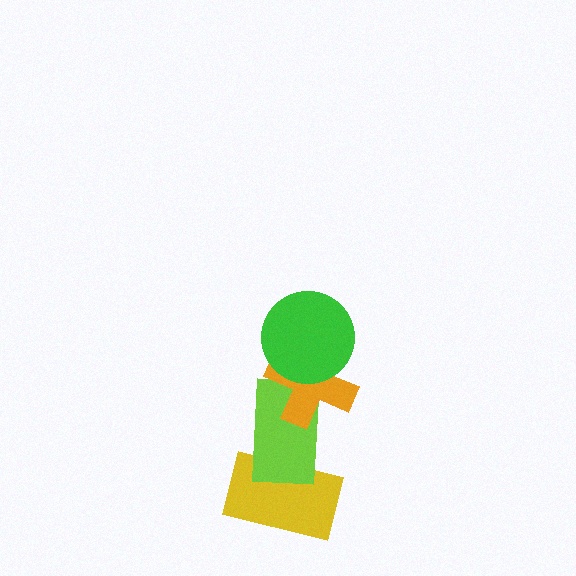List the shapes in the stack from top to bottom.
From top to bottom: the green circle, the orange cross, the lime rectangle, the yellow rectangle.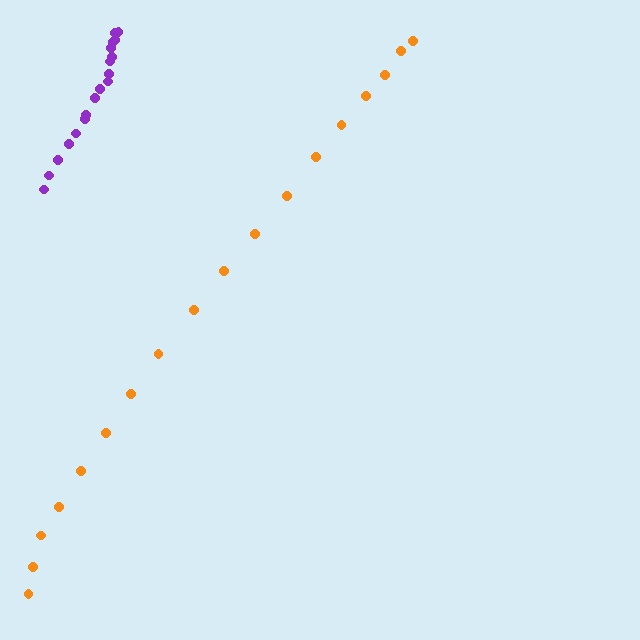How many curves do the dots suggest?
There are 2 distinct paths.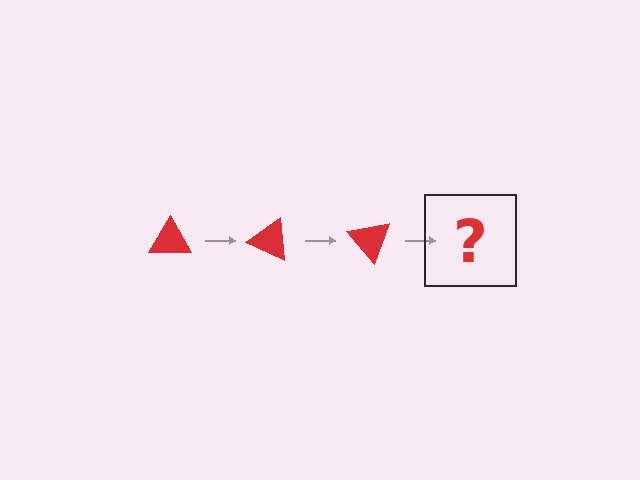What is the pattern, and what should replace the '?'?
The pattern is that the triangle rotates 25 degrees each step. The '?' should be a red triangle rotated 75 degrees.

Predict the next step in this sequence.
The next step is a red triangle rotated 75 degrees.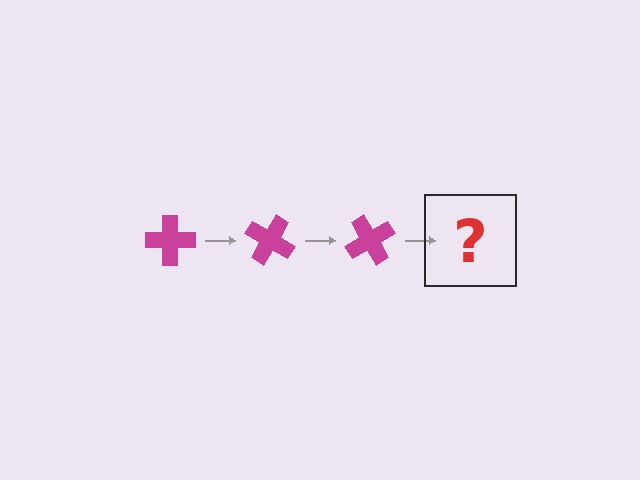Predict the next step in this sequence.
The next step is a magenta cross rotated 90 degrees.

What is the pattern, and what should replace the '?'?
The pattern is that the cross rotates 30 degrees each step. The '?' should be a magenta cross rotated 90 degrees.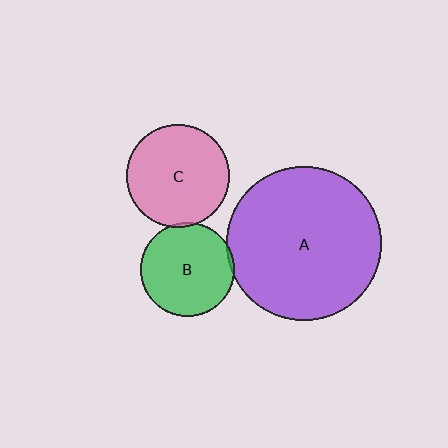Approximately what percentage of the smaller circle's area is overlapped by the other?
Approximately 5%.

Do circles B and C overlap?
Yes.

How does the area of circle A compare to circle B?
Approximately 2.7 times.